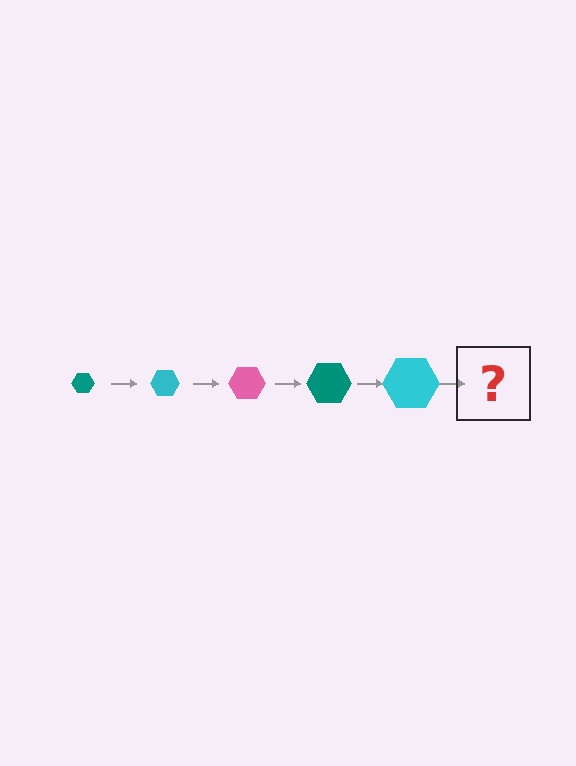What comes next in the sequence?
The next element should be a pink hexagon, larger than the previous one.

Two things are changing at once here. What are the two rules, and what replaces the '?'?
The two rules are that the hexagon grows larger each step and the color cycles through teal, cyan, and pink. The '?' should be a pink hexagon, larger than the previous one.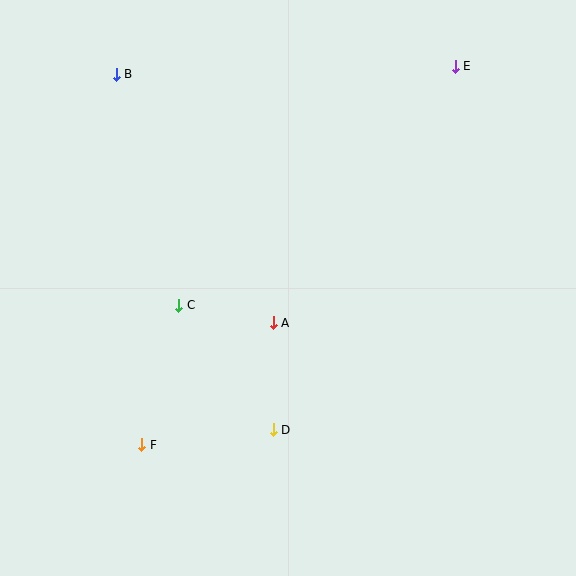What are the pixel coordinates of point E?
Point E is at (455, 66).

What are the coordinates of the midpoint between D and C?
The midpoint between D and C is at (226, 368).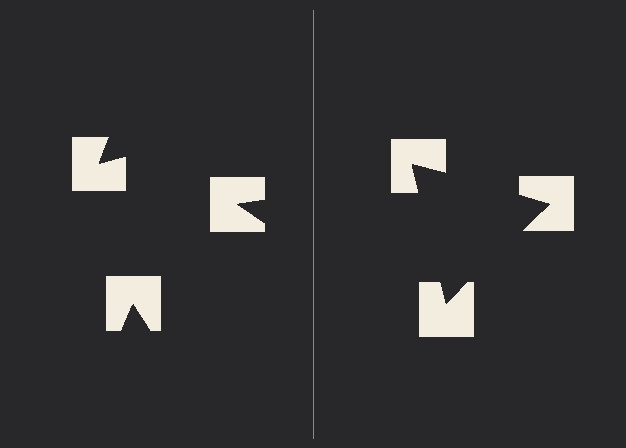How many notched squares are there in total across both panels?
6 — 3 on each side.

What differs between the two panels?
The notched squares are positioned identically on both sides; only the wedge orientations differ. On the right they align to a triangle; on the left they are misaligned.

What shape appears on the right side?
An illusory triangle.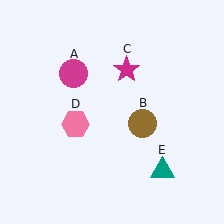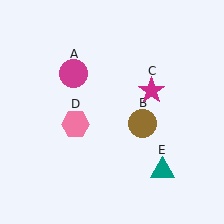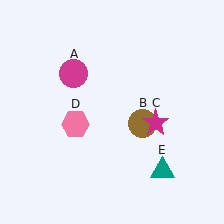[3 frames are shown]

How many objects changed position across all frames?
1 object changed position: magenta star (object C).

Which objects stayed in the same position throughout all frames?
Magenta circle (object A) and brown circle (object B) and pink hexagon (object D) and teal triangle (object E) remained stationary.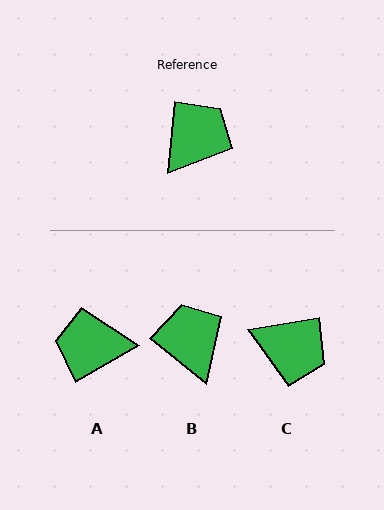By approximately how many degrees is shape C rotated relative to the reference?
Approximately 75 degrees clockwise.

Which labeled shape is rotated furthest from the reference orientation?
A, about 125 degrees away.